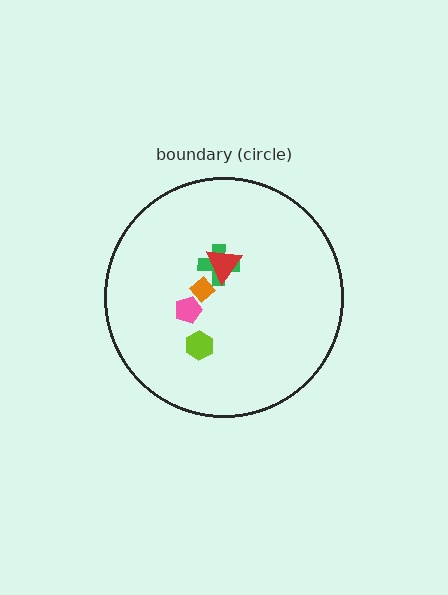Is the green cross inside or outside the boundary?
Inside.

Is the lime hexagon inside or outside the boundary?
Inside.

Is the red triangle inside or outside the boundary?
Inside.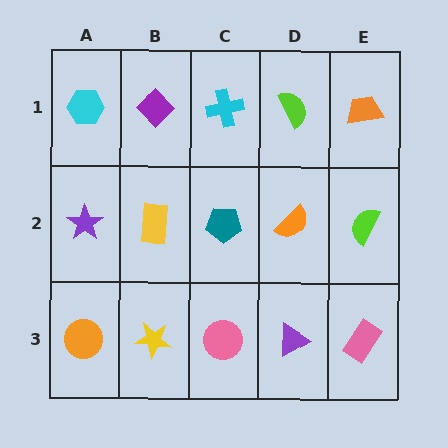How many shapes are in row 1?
5 shapes.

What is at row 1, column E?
An orange trapezoid.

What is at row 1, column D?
A lime semicircle.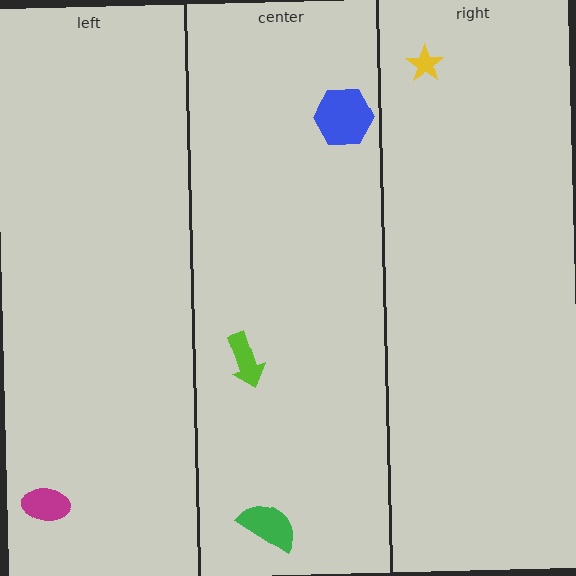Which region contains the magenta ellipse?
The left region.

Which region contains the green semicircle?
The center region.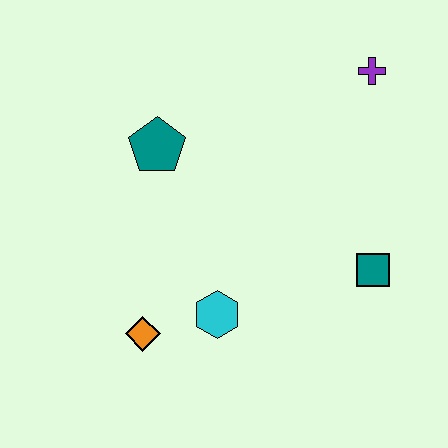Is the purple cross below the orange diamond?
No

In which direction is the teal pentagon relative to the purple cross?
The teal pentagon is to the left of the purple cross.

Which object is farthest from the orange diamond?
The purple cross is farthest from the orange diamond.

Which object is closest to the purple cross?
The teal square is closest to the purple cross.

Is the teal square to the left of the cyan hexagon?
No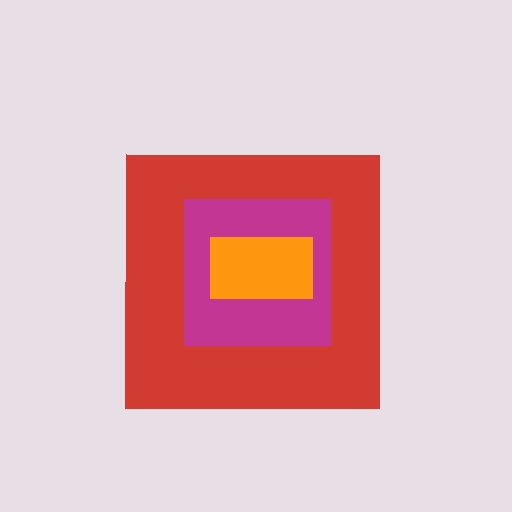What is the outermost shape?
The red square.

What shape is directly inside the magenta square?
The orange rectangle.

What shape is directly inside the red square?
The magenta square.